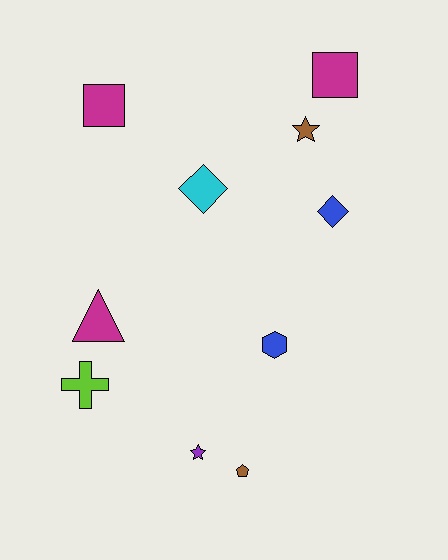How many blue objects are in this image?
There are 2 blue objects.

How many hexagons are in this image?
There is 1 hexagon.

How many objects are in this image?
There are 10 objects.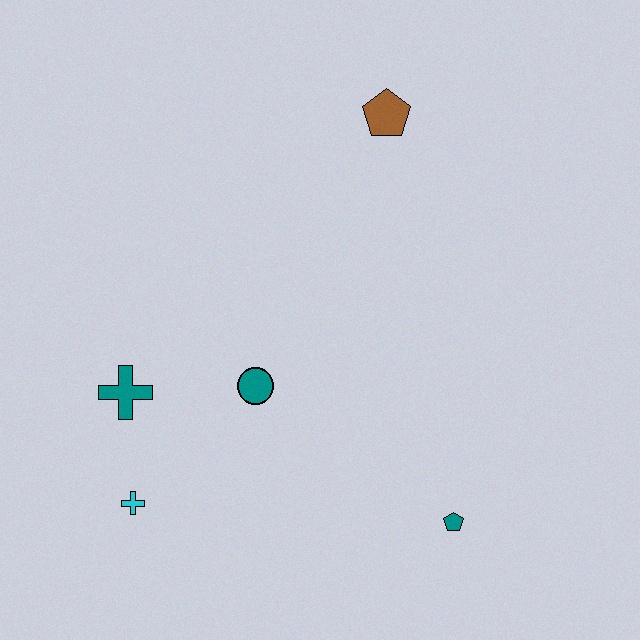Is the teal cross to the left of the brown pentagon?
Yes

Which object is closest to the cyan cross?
The teal cross is closest to the cyan cross.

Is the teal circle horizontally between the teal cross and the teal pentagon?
Yes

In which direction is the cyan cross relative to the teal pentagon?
The cyan cross is to the left of the teal pentagon.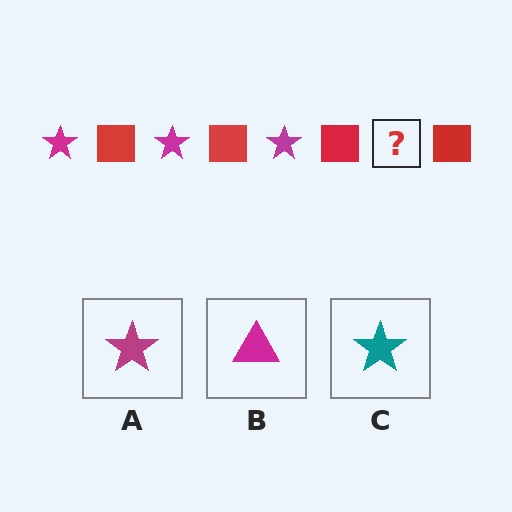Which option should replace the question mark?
Option A.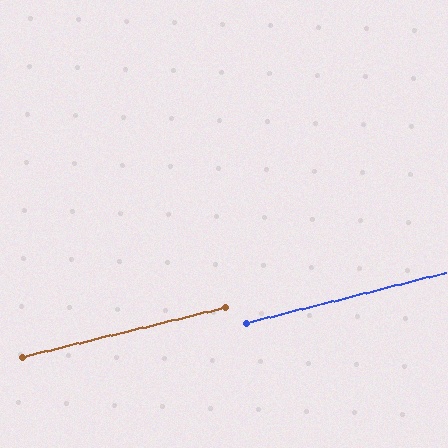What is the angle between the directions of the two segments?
Approximately 1 degree.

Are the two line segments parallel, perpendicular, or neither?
Parallel — their directions differ by only 0.7°.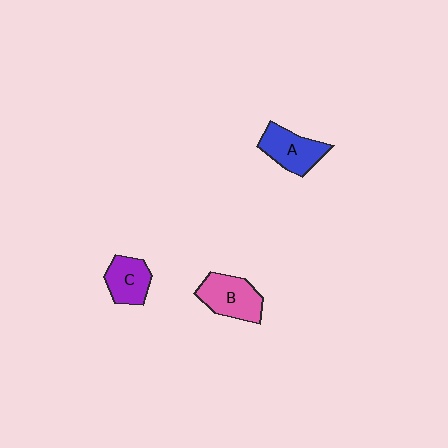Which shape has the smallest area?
Shape C (purple).